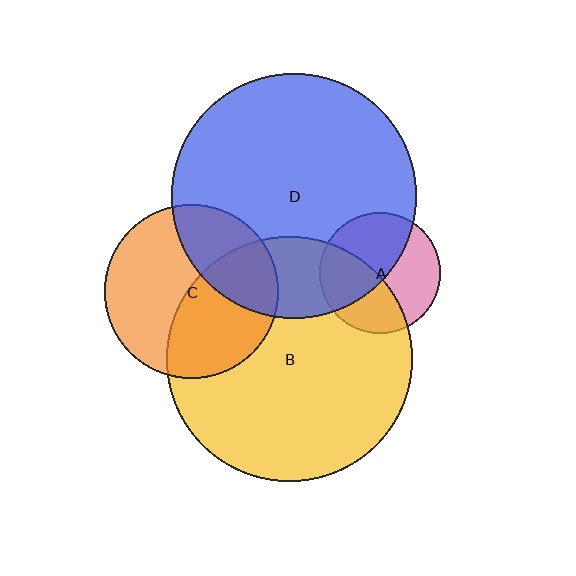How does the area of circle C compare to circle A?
Approximately 2.1 times.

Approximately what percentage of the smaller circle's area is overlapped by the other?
Approximately 45%.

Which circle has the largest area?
Circle B (yellow).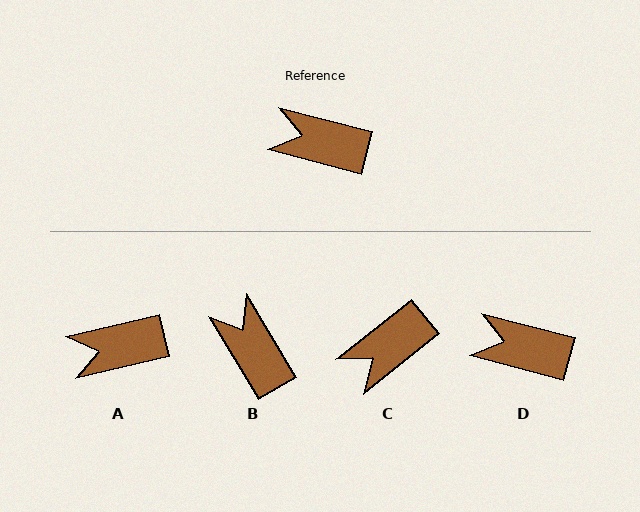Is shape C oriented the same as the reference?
No, it is off by about 54 degrees.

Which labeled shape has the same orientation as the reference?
D.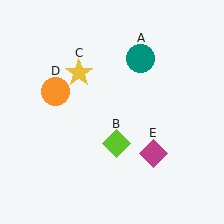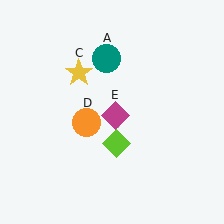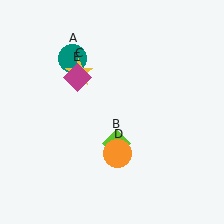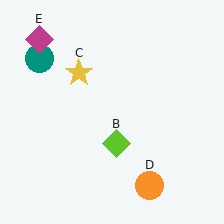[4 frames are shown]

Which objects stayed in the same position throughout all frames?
Lime diamond (object B) and yellow star (object C) remained stationary.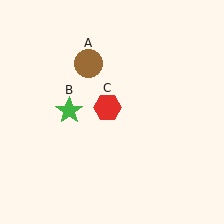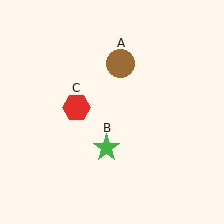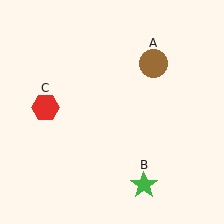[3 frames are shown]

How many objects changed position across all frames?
3 objects changed position: brown circle (object A), green star (object B), red hexagon (object C).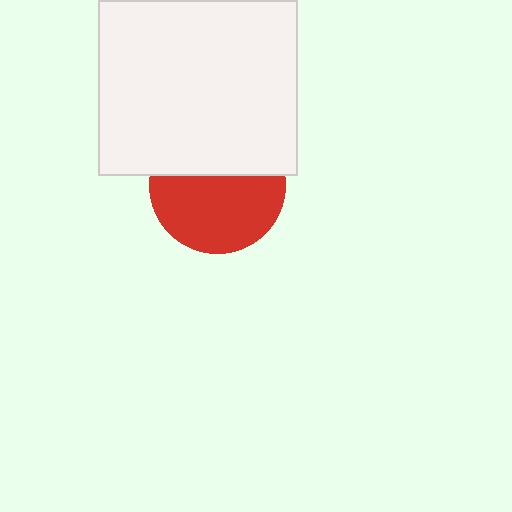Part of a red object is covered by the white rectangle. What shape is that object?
It is a circle.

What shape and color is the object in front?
The object in front is a white rectangle.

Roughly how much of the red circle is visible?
About half of it is visible (roughly 59%).